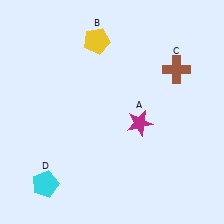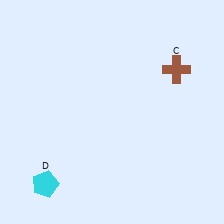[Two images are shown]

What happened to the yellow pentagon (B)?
The yellow pentagon (B) was removed in Image 2. It was in the top-left area of Image 1.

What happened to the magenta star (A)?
The magenta star (A) was removed in Image 2. It was in the bottom-right area of Image 1.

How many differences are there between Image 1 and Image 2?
There are 2 differences between the two images.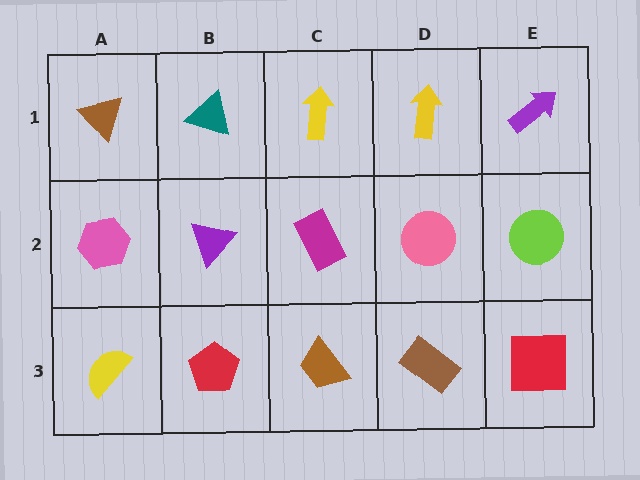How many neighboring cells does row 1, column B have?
3.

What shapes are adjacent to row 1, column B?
A purple triangle (row 2, column B), a brown triangle (row 1, column A), a yellow arrow (row 1, column C).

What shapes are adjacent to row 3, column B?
A purple triangle (row 2, column B), a yellow semicircle (row 3, column A), a brown trapezoid (row 3, column C).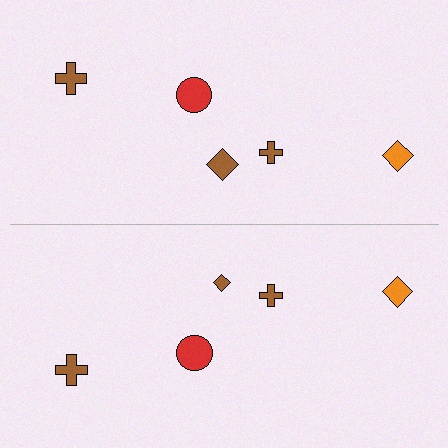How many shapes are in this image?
There are 10 shapes in this image.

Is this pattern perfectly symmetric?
No, the pattern is not perfectly symmetric. The brown diamond on the bottom side has a different size than its mirror counterpart.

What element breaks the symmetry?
The brown diamond on the bottom side has a different size than its mirror counterpart.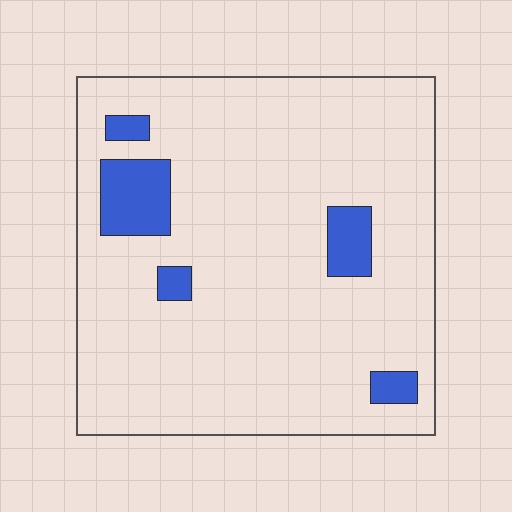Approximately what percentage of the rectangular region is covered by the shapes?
Approximately 10%.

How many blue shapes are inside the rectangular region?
5.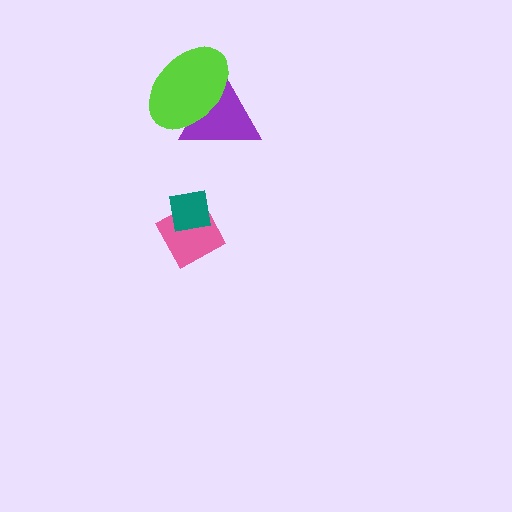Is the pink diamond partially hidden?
Yes, it is partially covered by another shape.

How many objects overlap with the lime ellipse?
1 object overlaps with the lime ellipse.